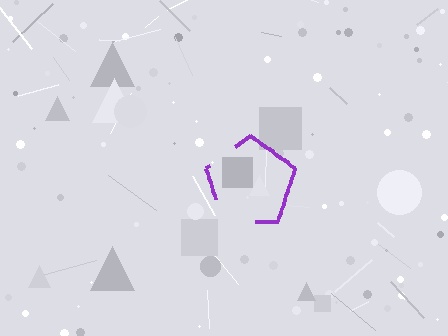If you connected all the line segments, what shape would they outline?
They would outline a pentagon.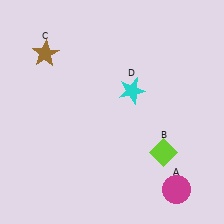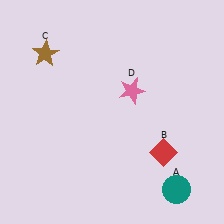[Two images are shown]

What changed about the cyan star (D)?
In Image 1, D is cyan. In Image 2, it changed to pink.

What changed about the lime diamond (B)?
In Image 1, B is lime. In Image 2, it changed to red.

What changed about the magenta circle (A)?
In Image 1, A is magenta. In Image 2, it changed to teal.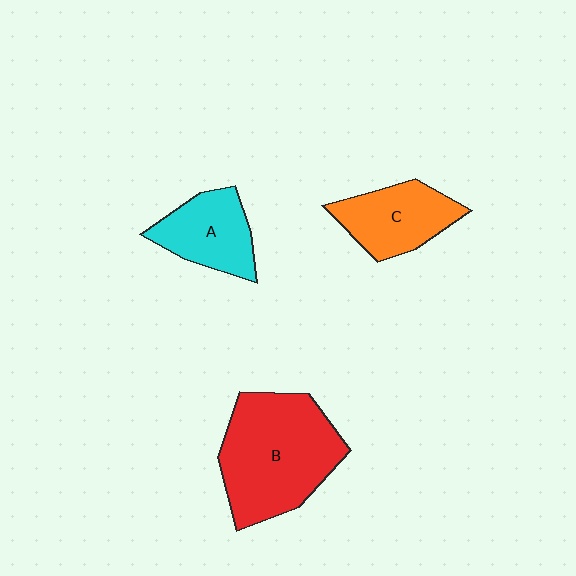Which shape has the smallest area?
Shape A (cyan).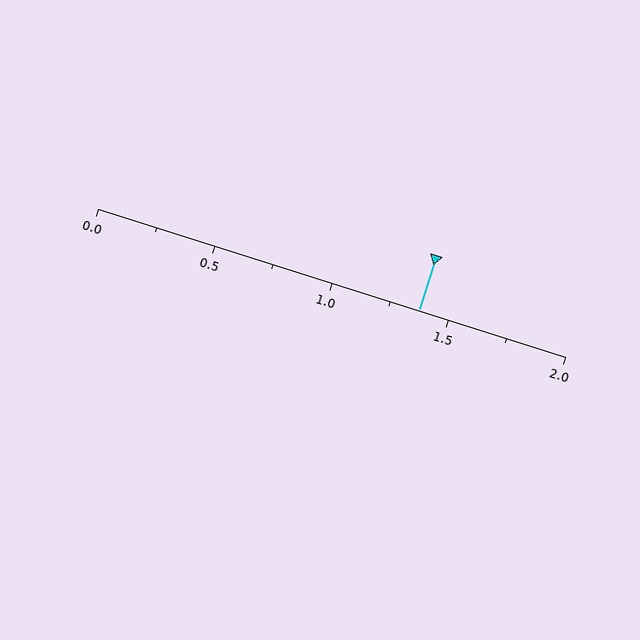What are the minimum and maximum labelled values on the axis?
The axis runs from 0.0 to 2.0.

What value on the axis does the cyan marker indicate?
The marker indicates approximately 1.38.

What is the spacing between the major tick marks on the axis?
The major ticks are spaced 0.5 apart.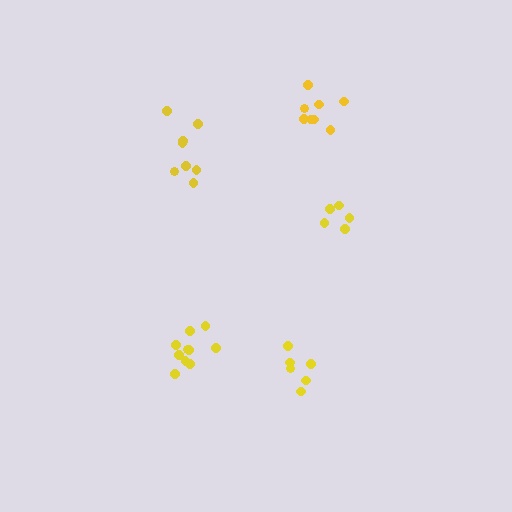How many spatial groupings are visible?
There are 5 spatial groupings.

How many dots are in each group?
Group 1: 8 dots, Group 2: 10 dots, Group 3: 6 dots, Group 4: 8 dots, Group 5: 5 dots (37 total).